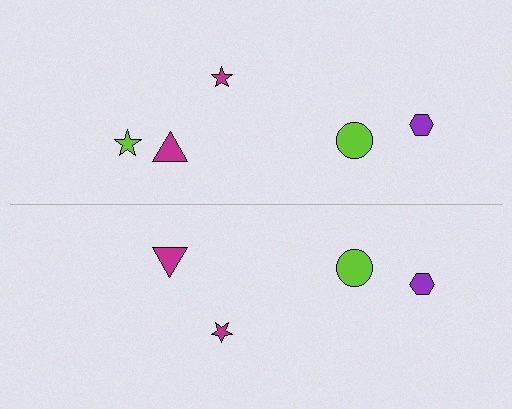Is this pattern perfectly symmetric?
No, the pattern is not perfectly symmetric. A lime star is missing from the bottom side.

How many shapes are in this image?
There are 9 shapes in this image.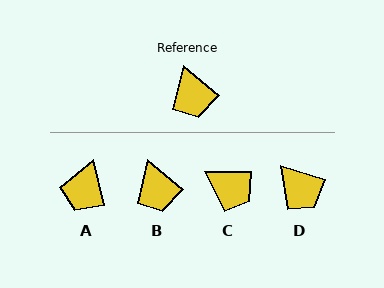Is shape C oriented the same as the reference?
No, it is off by about 40 degrees.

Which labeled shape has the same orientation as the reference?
B.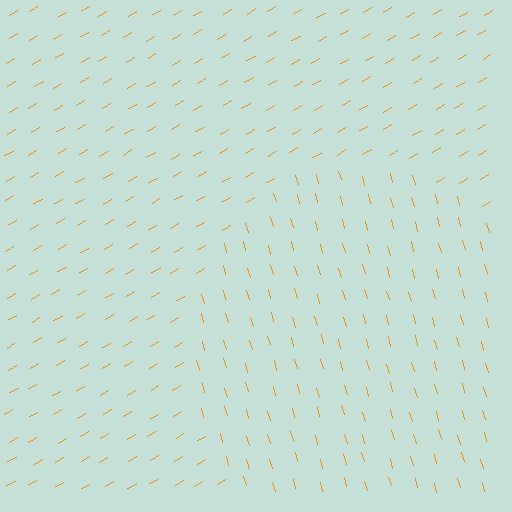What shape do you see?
I see a circle.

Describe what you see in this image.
The image is filled with small orange line segments. A circle region in the image has lines oriented differently from the surrounding lines, creating a visible texture boundary.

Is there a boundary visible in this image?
Yes, there is a texture boundary formed by a change in line orientation.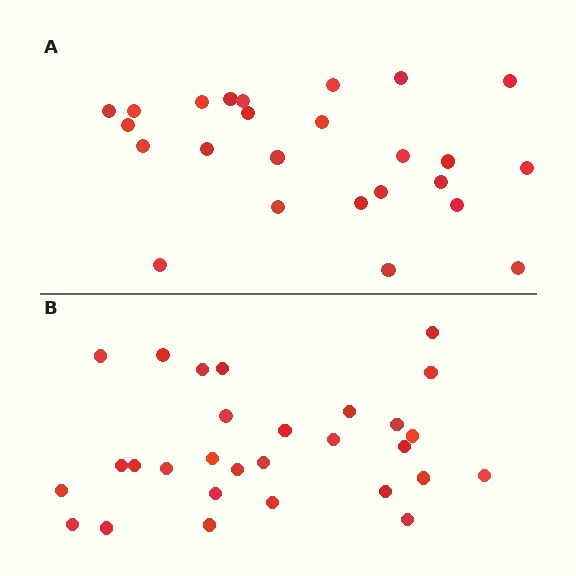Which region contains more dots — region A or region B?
Region B (the bottom region) has more dots.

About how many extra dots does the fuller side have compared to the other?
Region B has about 4 more dots than region A.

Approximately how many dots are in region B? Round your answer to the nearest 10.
About 30 dots. (The exact count is 29, which rounds to 30.)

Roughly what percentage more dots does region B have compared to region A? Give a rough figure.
About 15% more.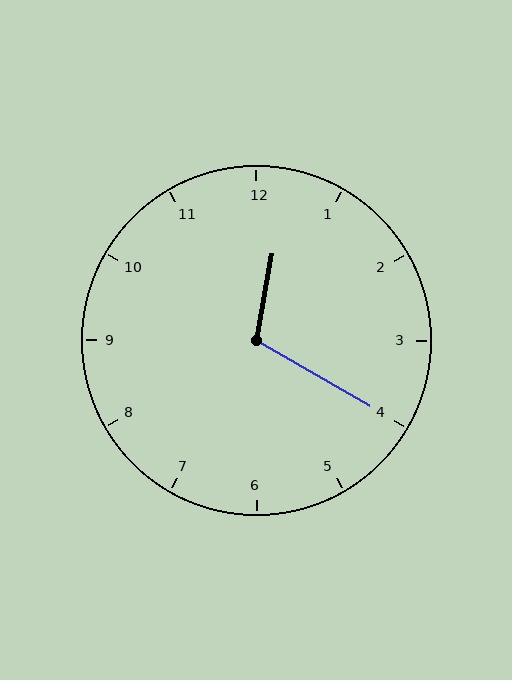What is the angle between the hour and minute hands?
Approximately 110 degrees.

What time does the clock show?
12:20.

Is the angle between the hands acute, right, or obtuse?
It is obtuse.